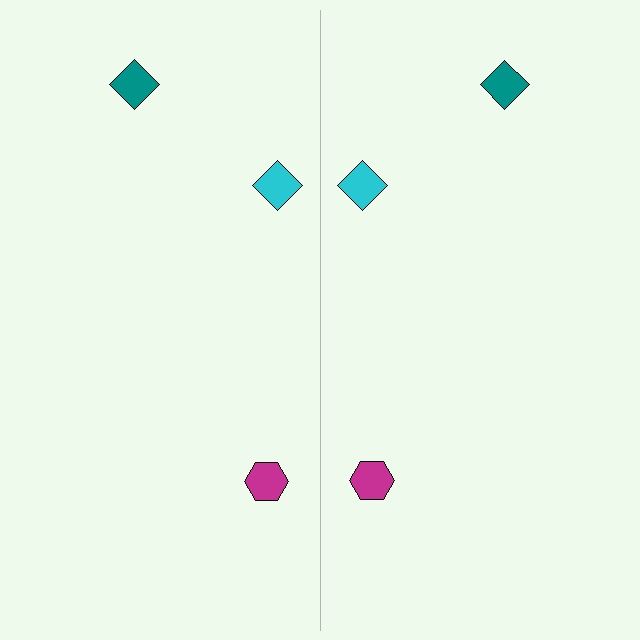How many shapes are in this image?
There are 6 shapes in this image.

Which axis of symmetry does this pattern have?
The pattern has a vertical axis of symmetry running through the center of the image.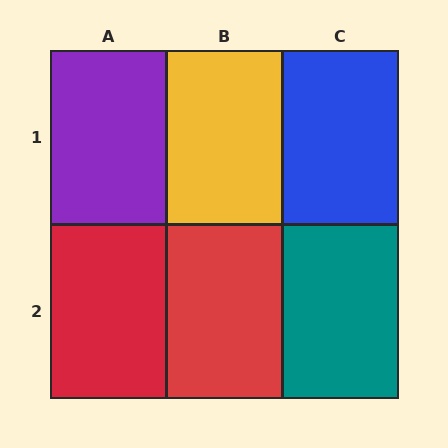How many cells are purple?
1 cell is purple.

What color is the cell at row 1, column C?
Blue.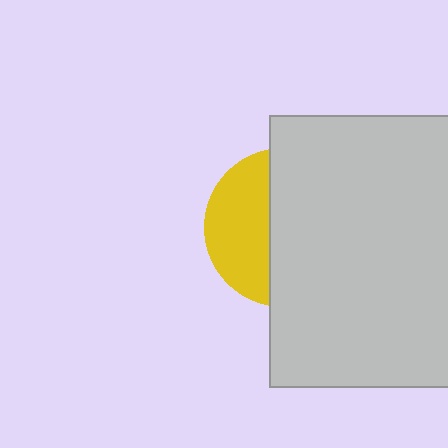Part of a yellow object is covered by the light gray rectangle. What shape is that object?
It is a circle.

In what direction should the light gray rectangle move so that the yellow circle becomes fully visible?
The light gray rectangle should move right. That is the shortest direction to clear the overlap and leave the yellow circle fully visible.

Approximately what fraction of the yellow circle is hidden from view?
Roughly 61% of the yellow circle is hidden behind the light gray rectangle.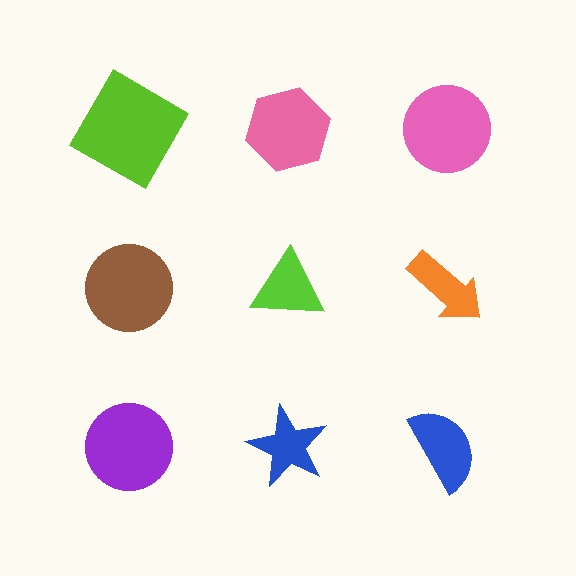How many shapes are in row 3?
3 shapes.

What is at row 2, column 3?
An orange arrow.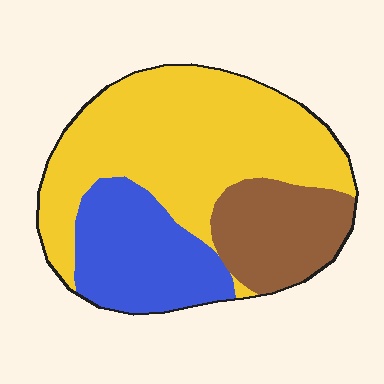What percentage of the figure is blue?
Blue covers roughly 25% of the figure.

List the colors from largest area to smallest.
From largest to smallest: yellow, blue, brown.